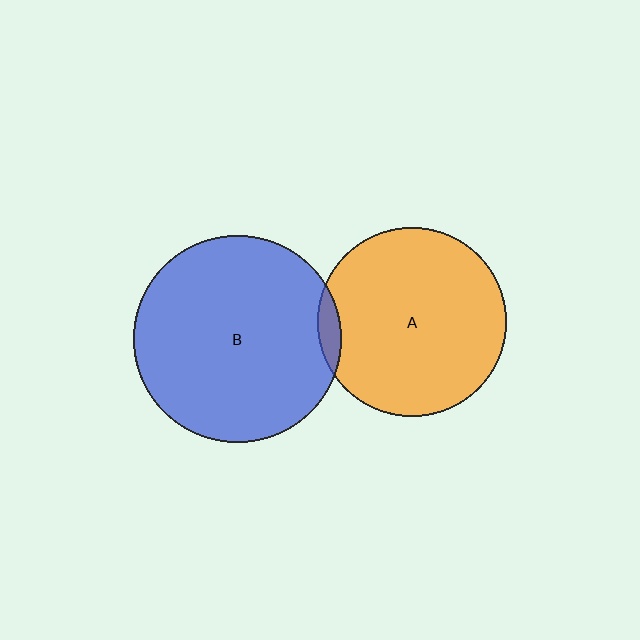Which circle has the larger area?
Circle B (blue).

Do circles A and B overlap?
Yes.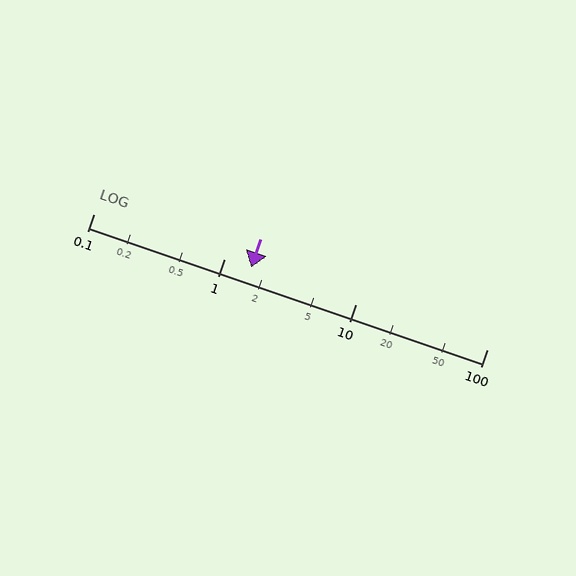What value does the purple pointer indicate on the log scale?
The pointer indicates approximately 1.6.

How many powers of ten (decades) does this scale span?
The scale spans 3 decades, from 0.1 to 100.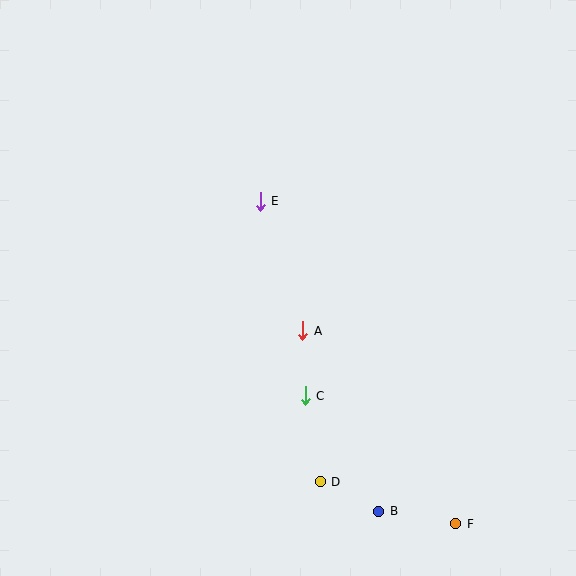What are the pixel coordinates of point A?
Point A is at (303, 331).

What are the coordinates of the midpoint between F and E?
The midpoint between F and E is at (358, 363).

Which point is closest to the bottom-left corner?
Point D is closest to the bottom-left corner.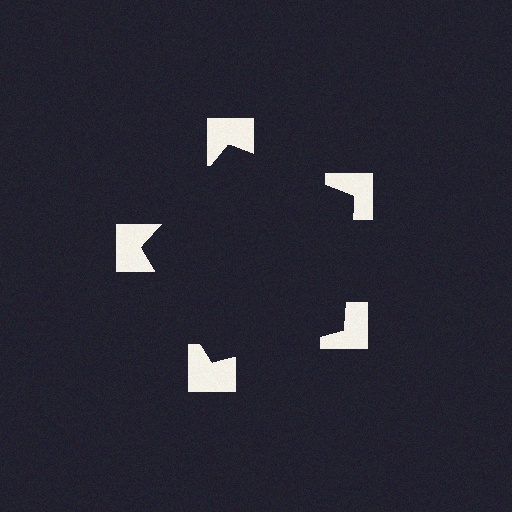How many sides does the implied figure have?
5 sides.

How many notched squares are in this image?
There are 5 — one at each vertex of the illusory pentagon.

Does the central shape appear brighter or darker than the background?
It typically appears slightly darker than the background, even though no actual brightness change is drawn.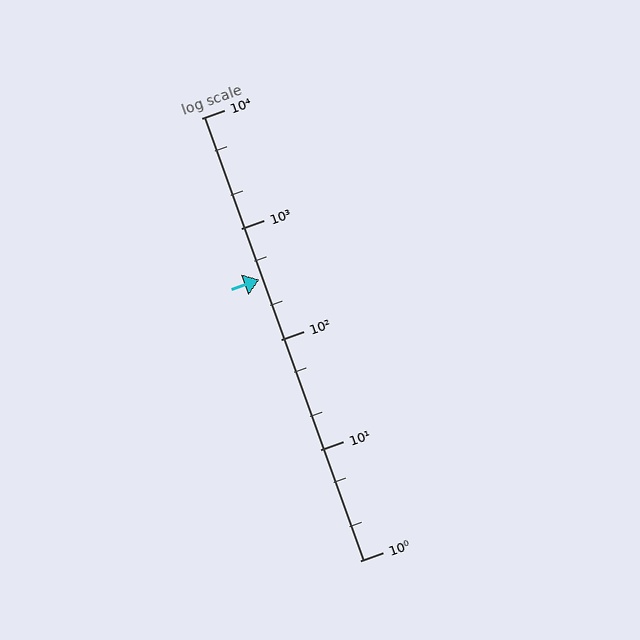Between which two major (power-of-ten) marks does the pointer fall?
The pointer is between 100 and 1000.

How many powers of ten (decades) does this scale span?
The scale spans 4 decades, from 1 to 10000.